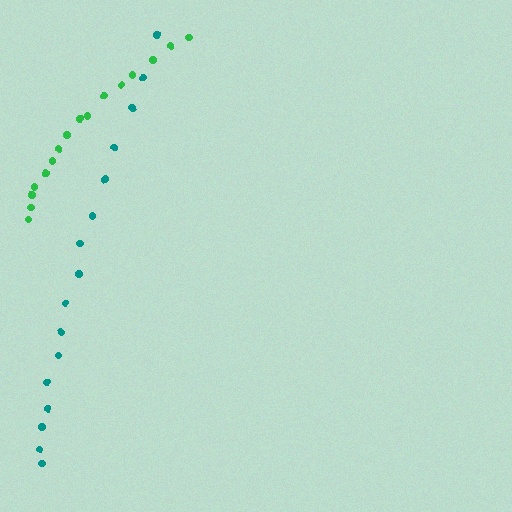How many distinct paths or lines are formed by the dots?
There are 2 distinct paths.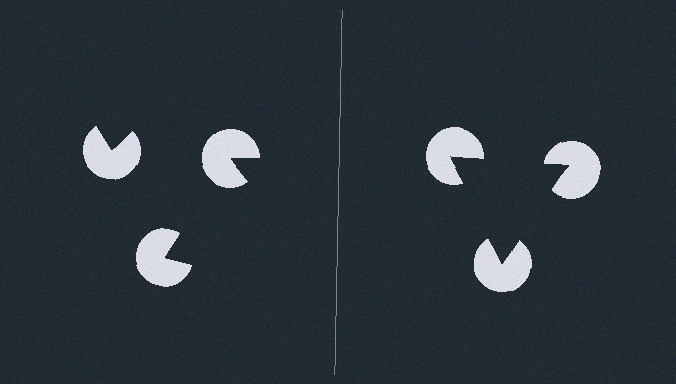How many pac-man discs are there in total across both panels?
6 — 3 on each side.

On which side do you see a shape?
An illusory triangle appears on the right side. On the left side the wedge cuts are rotated, so no coherent shape forms.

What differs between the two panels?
The pac-man discs are positioned identically on both sides; only the wedge orientations differ. On the right they align to a triangle; on the left they are misaligned.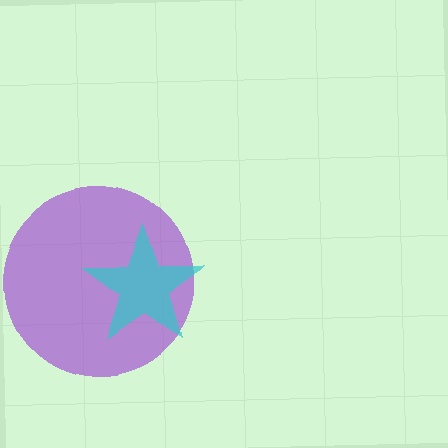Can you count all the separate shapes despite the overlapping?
Yes, there are 2 separate shapes.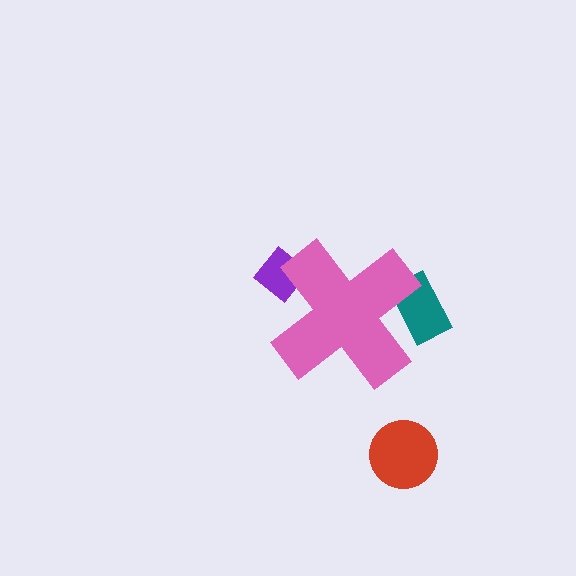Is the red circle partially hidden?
No, the red circle is fully visible.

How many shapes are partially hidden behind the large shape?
2 shapes are partially hidden.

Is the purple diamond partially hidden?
Yes, the purple diamond is partially hidden behind the pink cross.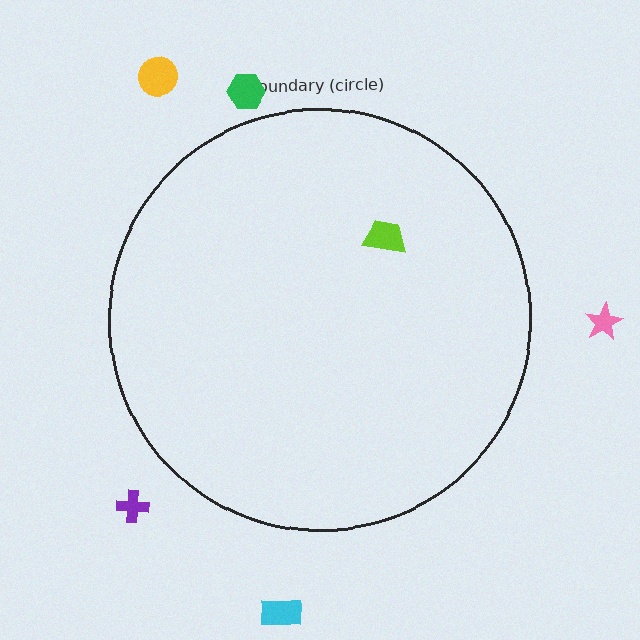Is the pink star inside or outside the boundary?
Outside.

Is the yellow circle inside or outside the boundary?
Outside.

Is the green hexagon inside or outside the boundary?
Outside.